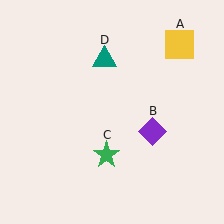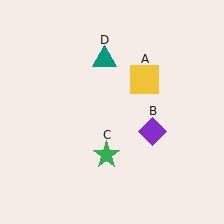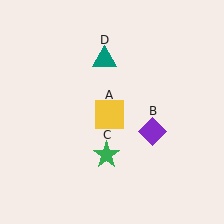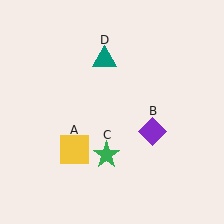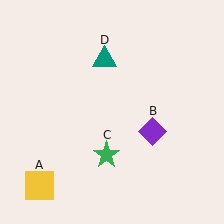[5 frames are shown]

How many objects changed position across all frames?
1 object changed position: yellow square (object A).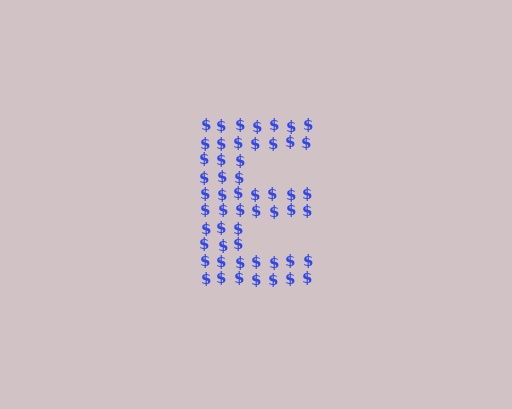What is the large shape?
The large shape is the letter E.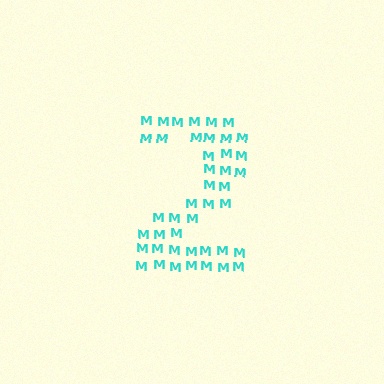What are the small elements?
The small elements are letter M's.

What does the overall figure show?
The overall figure shows the digit 2.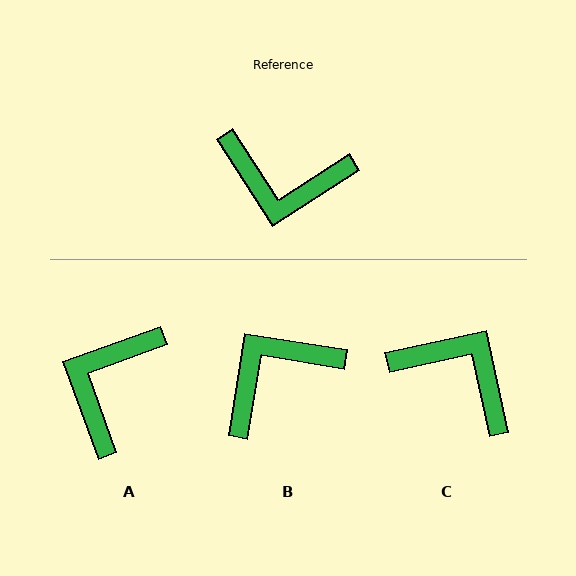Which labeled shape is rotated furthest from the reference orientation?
C, about 159 degrees away.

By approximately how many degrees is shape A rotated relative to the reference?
Approximately 103 degrees clockwise.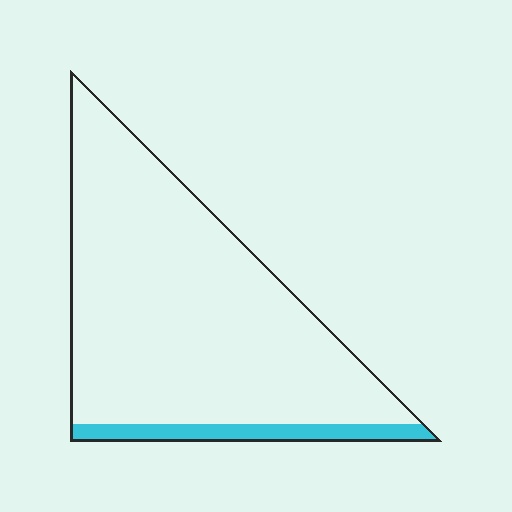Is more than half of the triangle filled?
No.